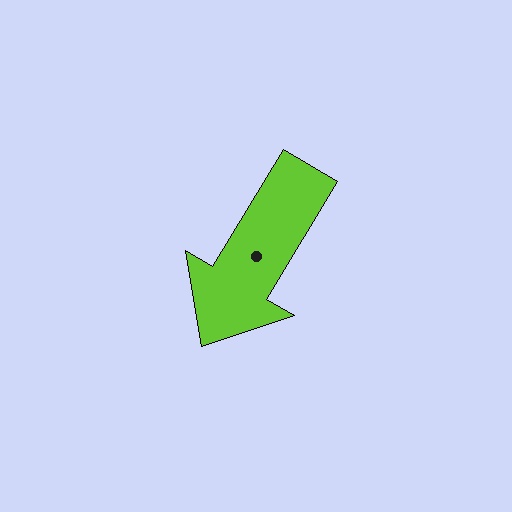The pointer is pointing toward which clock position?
Roughly 7 o'clock.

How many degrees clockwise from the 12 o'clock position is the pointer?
Approximately 211 degrees.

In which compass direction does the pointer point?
Southwest.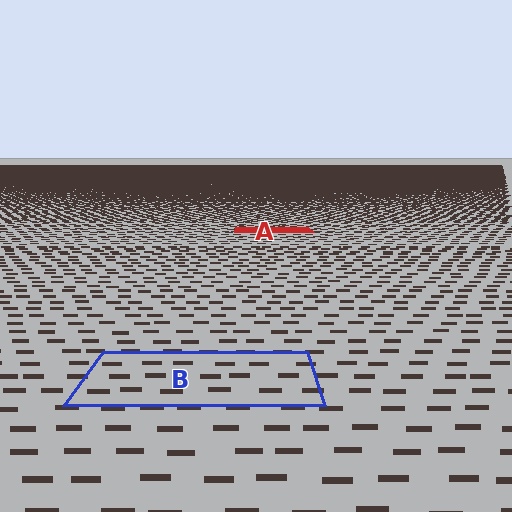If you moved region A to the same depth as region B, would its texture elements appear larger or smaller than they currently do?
They would appear larger. At a closer depth, the same texture elements are projected at a bigger on-screen size.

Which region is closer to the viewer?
Region B is closer. The texture elements there are larger and more spread out.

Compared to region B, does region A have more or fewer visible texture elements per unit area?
Region A has more texture elements per unit area — they are packed more densely because it is farther away.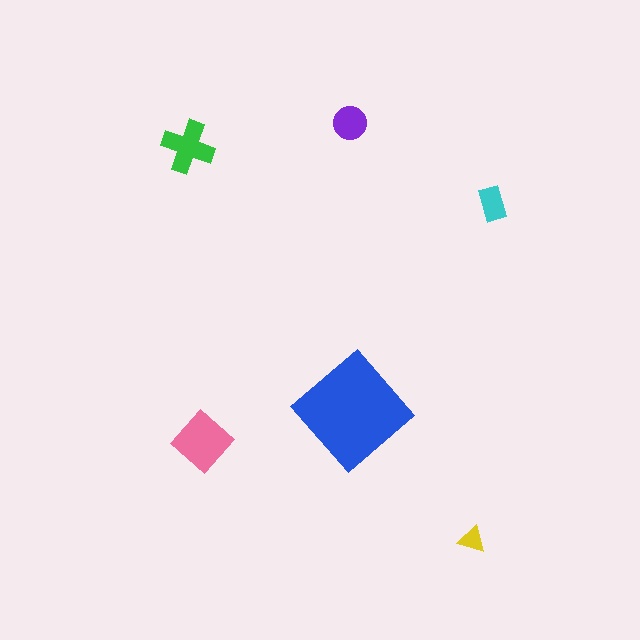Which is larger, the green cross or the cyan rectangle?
The green cross.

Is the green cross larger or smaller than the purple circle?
Larger.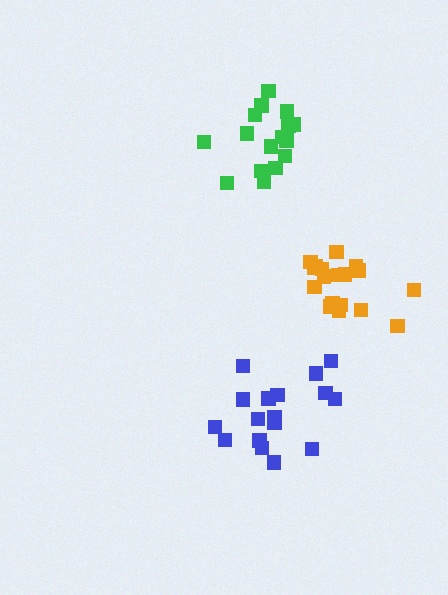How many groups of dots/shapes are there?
There are 3 groups.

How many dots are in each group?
Group 1: 18 dots, Group 2: 17 dots, Group 3: 17 dots (52 total).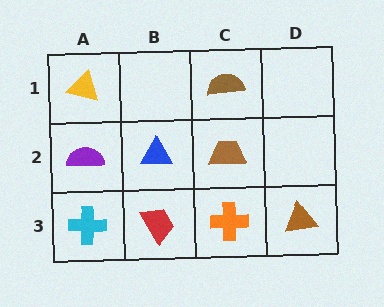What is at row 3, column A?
A cyan cross.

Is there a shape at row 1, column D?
No, that cell is empty.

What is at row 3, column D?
A brown triangle.